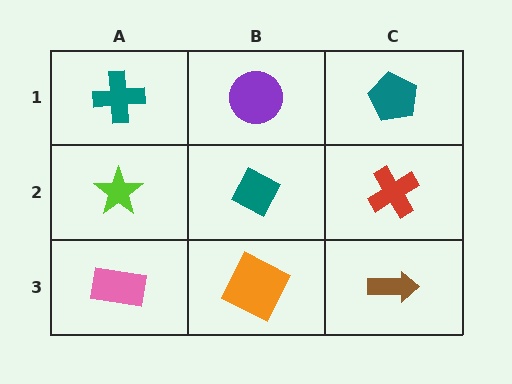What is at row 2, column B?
A teal diamond.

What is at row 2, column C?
A red cross.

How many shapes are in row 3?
3 shapes.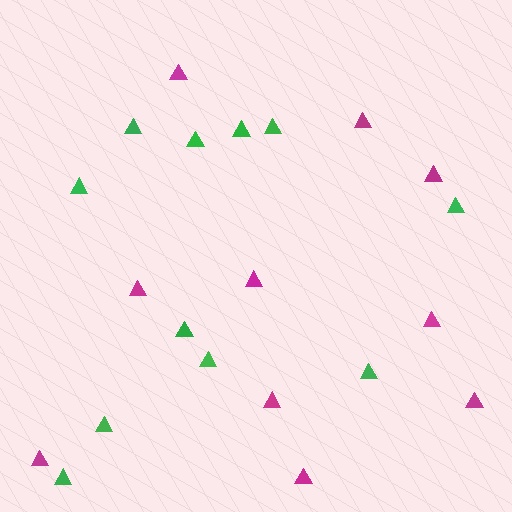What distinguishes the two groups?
There are 2 groups: one group of magenta triangles (10) and one group of green triangles (11).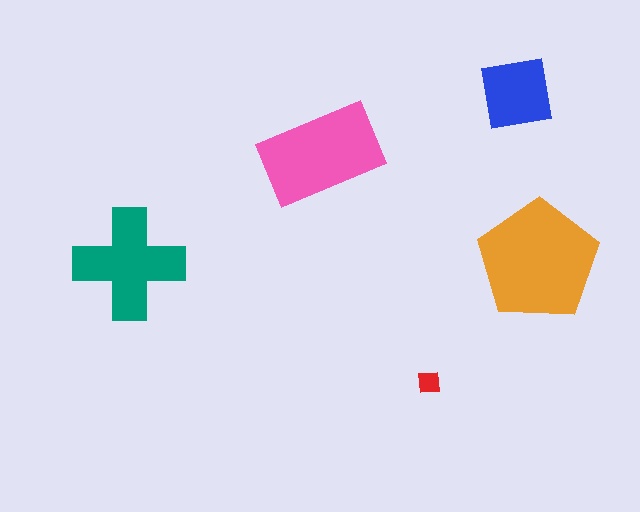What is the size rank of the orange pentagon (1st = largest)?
1st.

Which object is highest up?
The blue square is topmost.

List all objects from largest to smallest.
The orange pentagon, the pink rectangle, the teal cross, the blue square, the red square.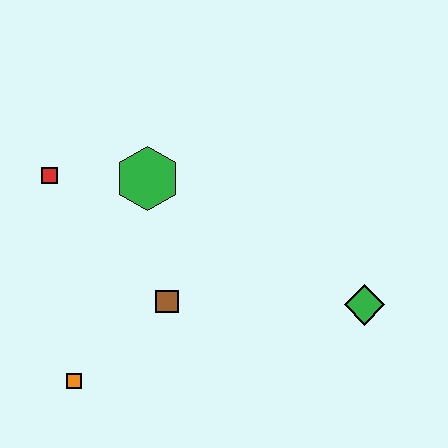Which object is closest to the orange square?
The brown square is closest to the orange square.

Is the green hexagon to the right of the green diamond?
No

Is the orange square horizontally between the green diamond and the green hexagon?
No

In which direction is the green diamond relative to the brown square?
The green diamond is to the right of the brown square.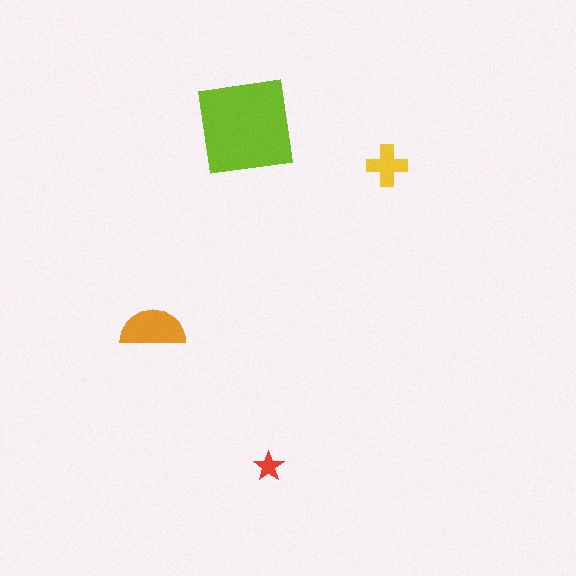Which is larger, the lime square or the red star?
The lime square.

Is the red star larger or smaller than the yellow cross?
Smaller.